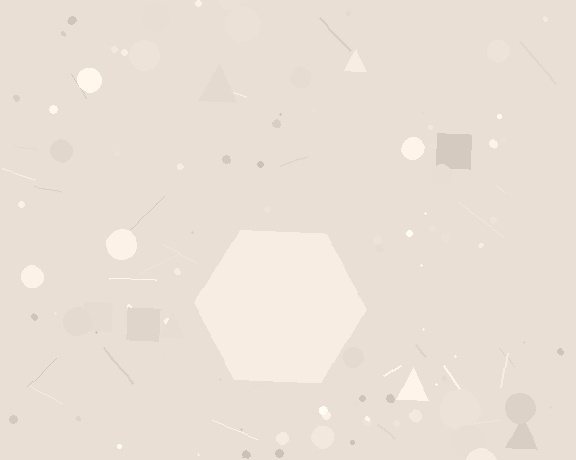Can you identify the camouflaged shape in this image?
The camouflaged shape is a hexagon.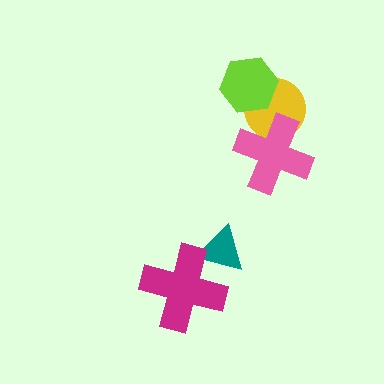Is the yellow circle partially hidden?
Yes, it is partially covered by another shape.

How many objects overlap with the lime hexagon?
1 object overlaps with the lime hexagon.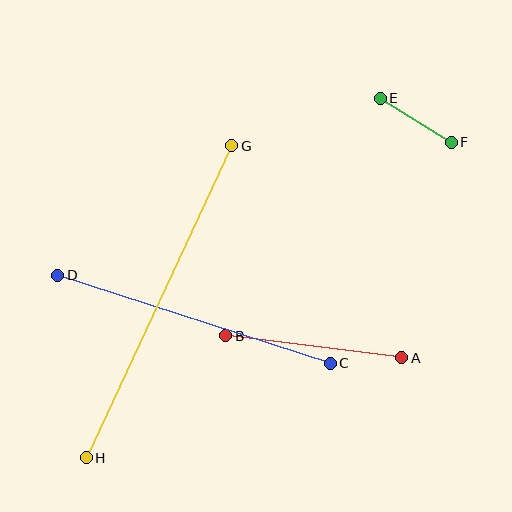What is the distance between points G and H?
The distance is approximately 344 pixels.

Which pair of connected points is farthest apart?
Points G and H are farthest apart.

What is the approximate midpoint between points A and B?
The midpoint is at approximately (314, 347) pixels.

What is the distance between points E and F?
The distance is approximately 84 pixels.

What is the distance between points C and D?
The distance is approximately 286 pixels.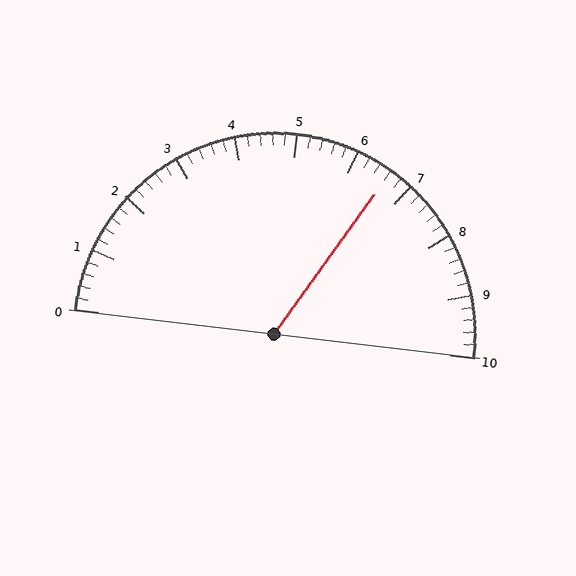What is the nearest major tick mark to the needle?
The nearest major tick mark is 7.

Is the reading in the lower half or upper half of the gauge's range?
The reading is in the upper half of the range (0 to 10).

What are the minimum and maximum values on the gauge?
The gauge ranges from 0 to 10.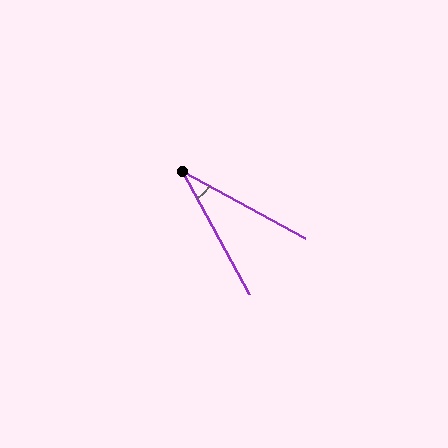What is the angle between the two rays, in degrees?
Approximately 33 degrees.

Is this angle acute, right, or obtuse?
It is acute.